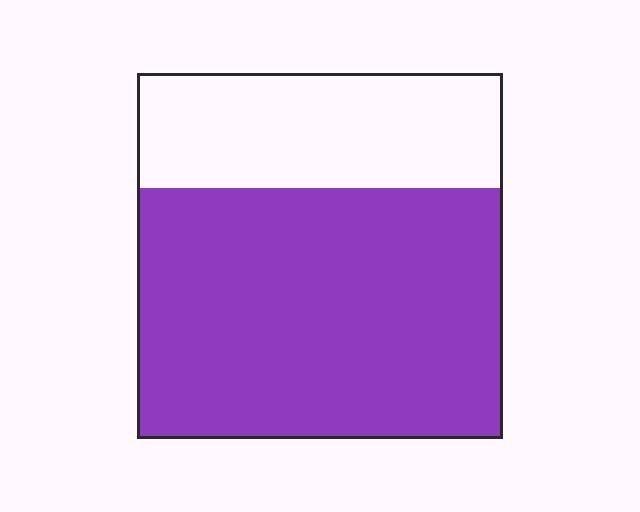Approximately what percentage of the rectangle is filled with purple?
Approximately 70%.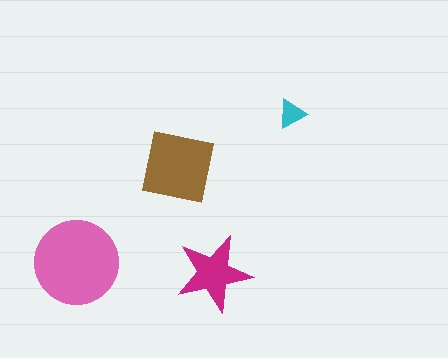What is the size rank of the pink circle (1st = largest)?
1st.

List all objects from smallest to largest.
The cyan triangle, the magenta star, the brown square, the pink circle.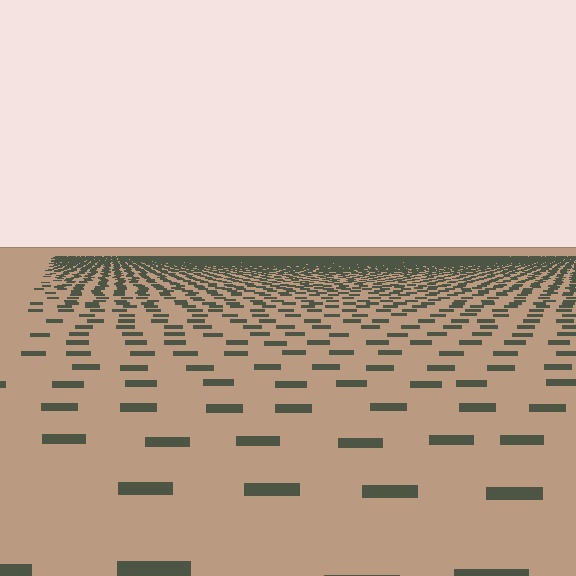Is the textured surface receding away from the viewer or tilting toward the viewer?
The surface is receding away from the viewer. Texture elements get smaller and denser toward the top.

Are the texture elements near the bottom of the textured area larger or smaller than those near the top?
Larger. Near the bottom, elements are closer to the viewer and appear at a bigger on-screen size.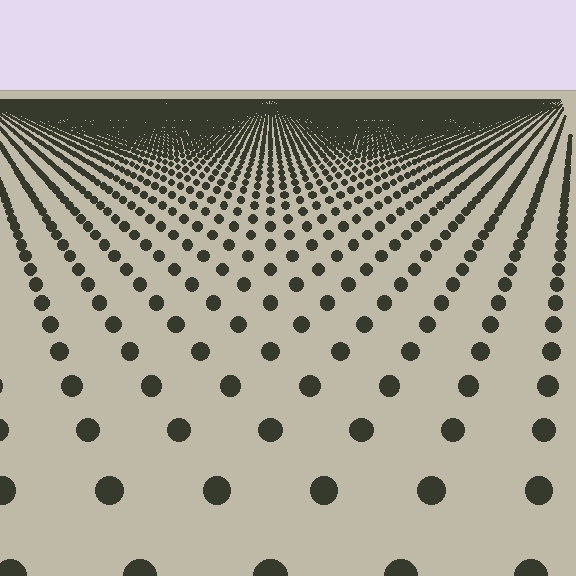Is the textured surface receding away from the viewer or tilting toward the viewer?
The surface is receding away from the viewer. Texture elements get smaller and denser toward the top.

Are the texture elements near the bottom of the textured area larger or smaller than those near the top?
Larger. Near the bottom, elements are closer to the viewer and appear at a bigger on-screen size.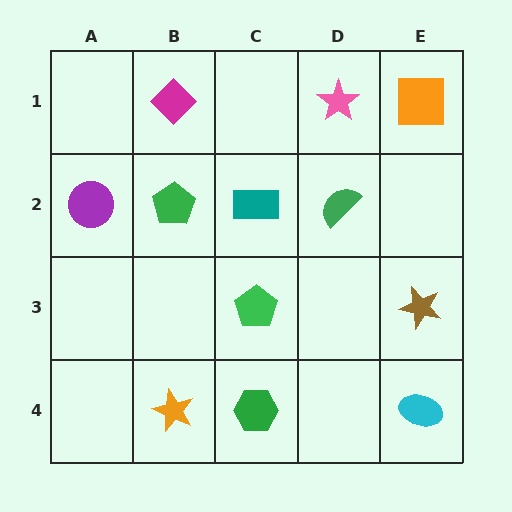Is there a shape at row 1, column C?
No, that cell is empty.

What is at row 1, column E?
An orange square.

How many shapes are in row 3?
2 shapes.